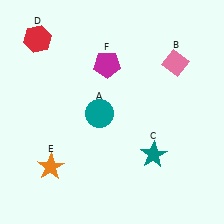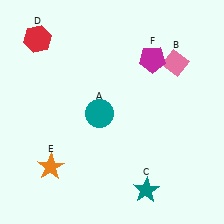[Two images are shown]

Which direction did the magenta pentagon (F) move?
The magenta pentagon (F) moved right.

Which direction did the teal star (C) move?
The teal star (C) moved down.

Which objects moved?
The objects that moved are: the teal star (C), the magenta pentagon (F).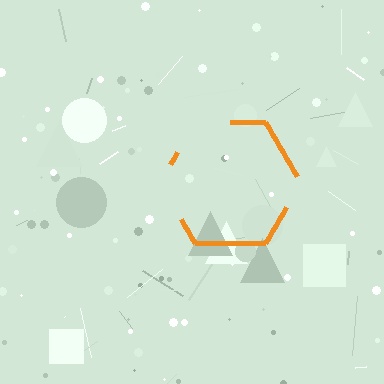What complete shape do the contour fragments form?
The contour fragments form a hexagon.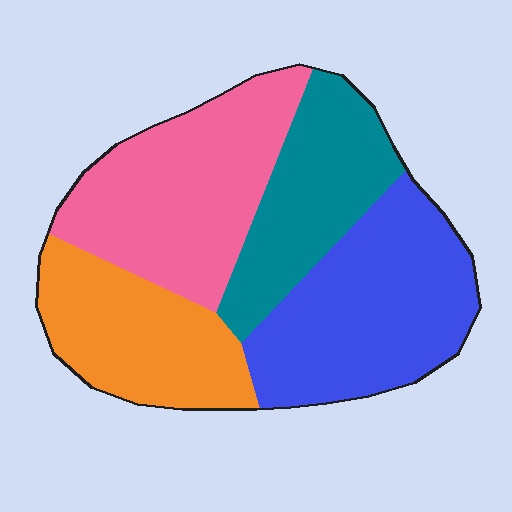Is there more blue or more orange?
Blue.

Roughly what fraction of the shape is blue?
Blue takes up about one third (1/3) of the shape.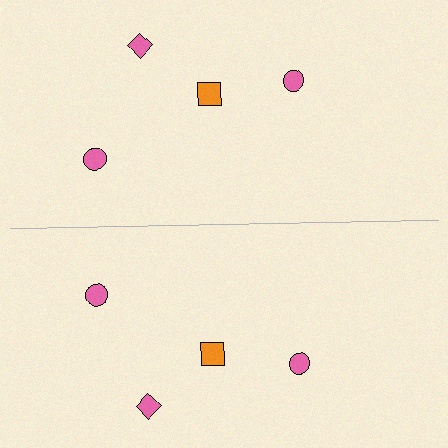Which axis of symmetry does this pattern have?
The pattern has a horizontal axis of symmetry running through the center of the image.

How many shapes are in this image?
There are 8 shapes in this image.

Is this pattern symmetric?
Yes, this pattern has bilateral (reflection) symmetry.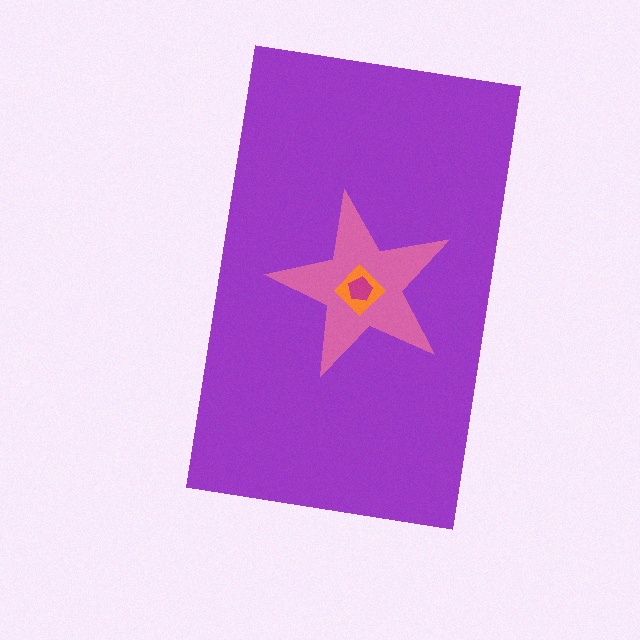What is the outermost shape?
The purple rectangle.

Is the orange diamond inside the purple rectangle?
Yes.